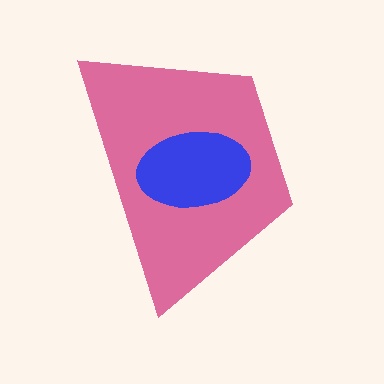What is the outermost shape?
The pink trapezoid.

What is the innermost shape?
The blue ellipse.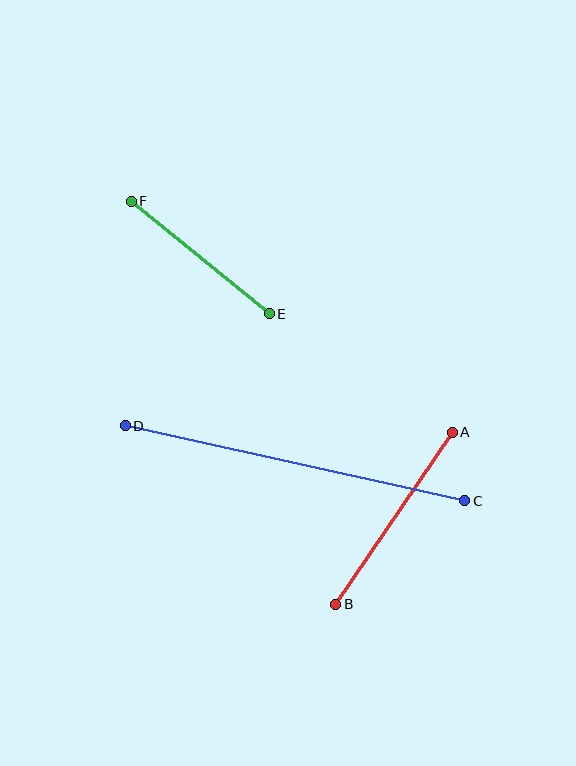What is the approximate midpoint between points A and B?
The midpoint is at approximately (394, 518) pixels.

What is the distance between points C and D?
The distance is approximately 348 pixels.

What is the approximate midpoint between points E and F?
The midpoint is at approximately (200, 258) pixels.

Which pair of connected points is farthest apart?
Points C and D are farthest apart.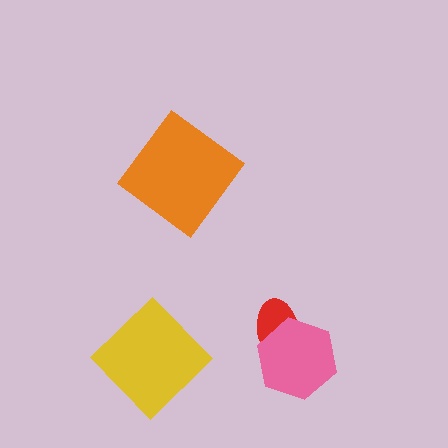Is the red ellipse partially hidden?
Yes, it is partially covered by another shape.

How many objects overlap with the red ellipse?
1 object overlaps with the red ellipse.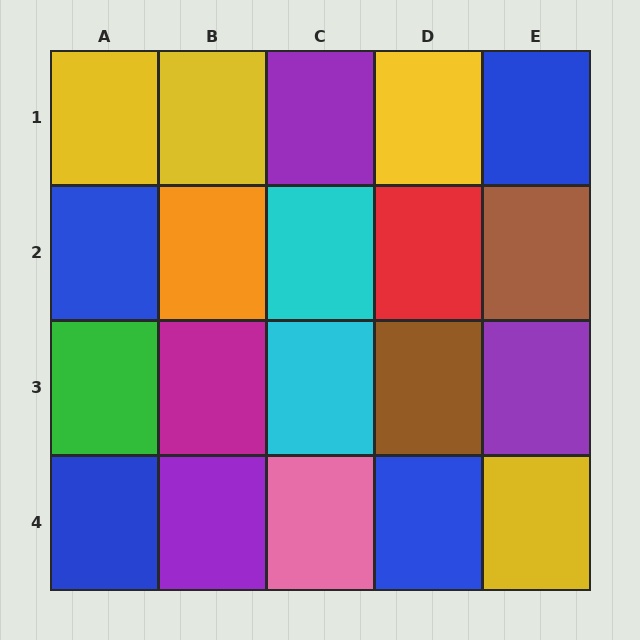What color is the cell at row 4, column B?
Purple.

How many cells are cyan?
2 cells are cyan.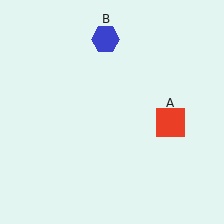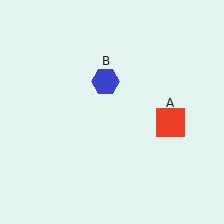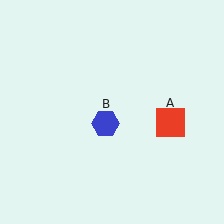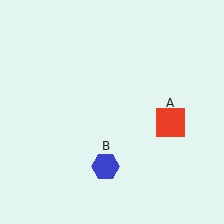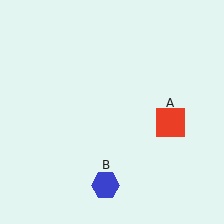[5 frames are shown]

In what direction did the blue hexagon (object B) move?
The blue hexagon (object B) moved down.